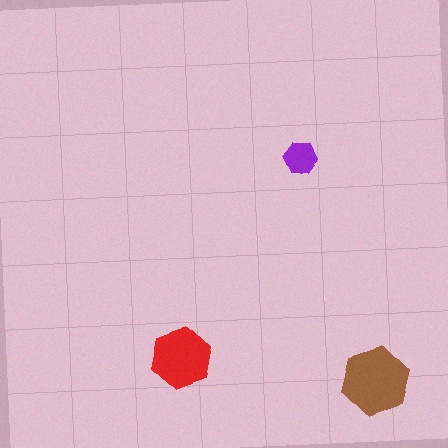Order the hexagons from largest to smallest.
the brown one, the red one, the purple one.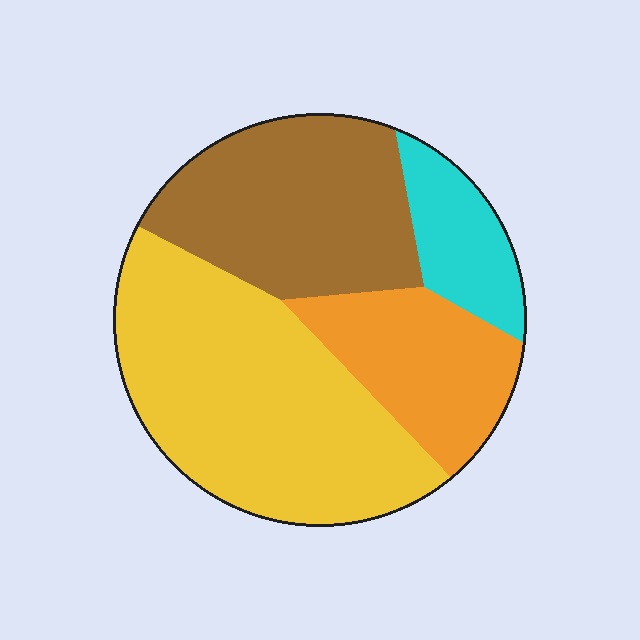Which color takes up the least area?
Cyan, at roughly 10%.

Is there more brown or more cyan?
Brown.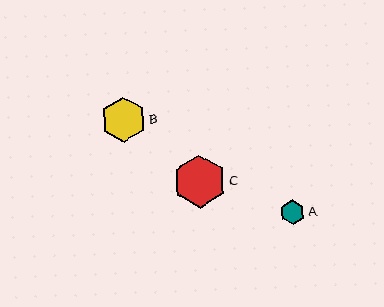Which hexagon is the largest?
Hexagon C is the largest with a size of approximately 53 pixels.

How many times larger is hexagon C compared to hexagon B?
Hexagon C is approximately 1.2 times the size of hexagon B.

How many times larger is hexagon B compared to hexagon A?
Hexagon B is approximately 1.9 times the size of hexagon A.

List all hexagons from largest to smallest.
From largest to smallest: C, B, A.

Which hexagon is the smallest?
Hexagon A is the smallest with a size of approximately 24 pixels.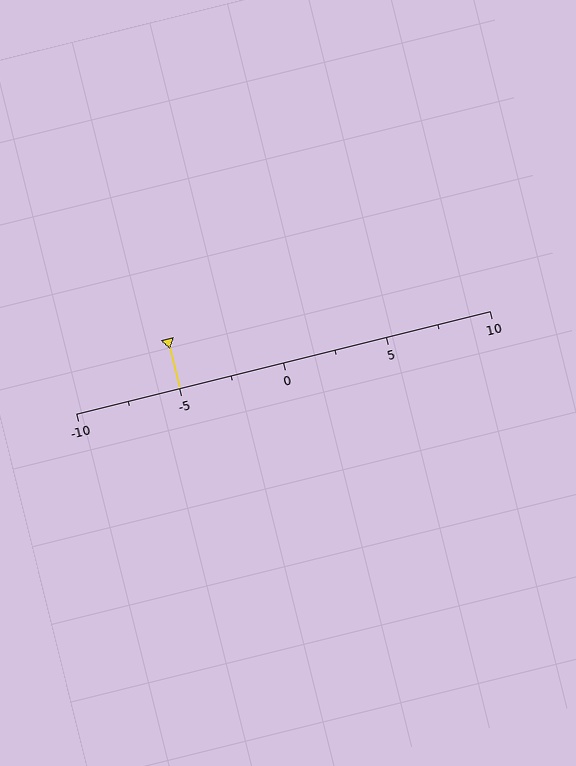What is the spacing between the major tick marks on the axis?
The major ticks are spaced 5 apart.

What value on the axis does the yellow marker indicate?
The marker indicates approximately -5.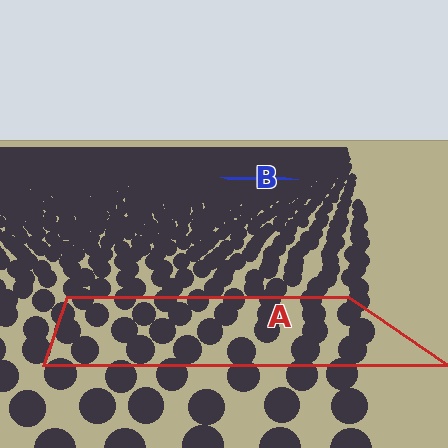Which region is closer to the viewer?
Region A is closer. The texture elements there are larger and more spread out.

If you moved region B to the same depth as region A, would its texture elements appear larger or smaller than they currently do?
They would appear larger. At a closer depth, the same texture elements are projected at a bigger on-screen size.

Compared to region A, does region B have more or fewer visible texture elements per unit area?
Region B has more texture elements per unit area — they are packed more densely because it is farther away.